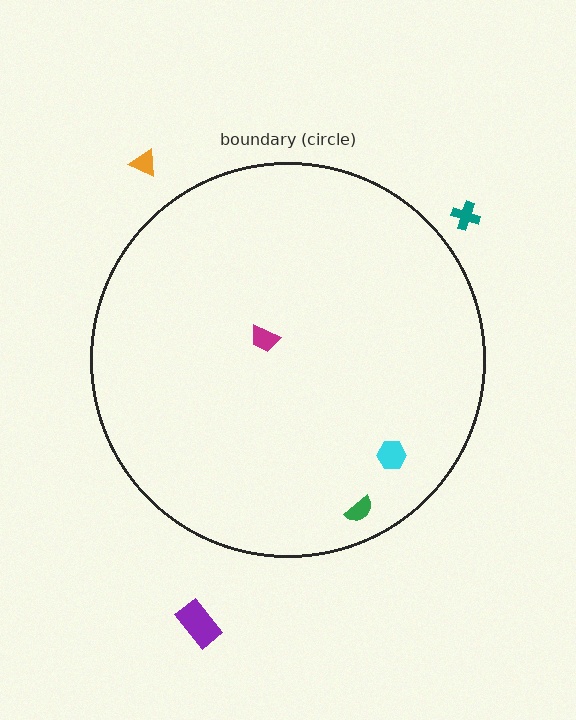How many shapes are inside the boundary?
3 inside, 3 outside.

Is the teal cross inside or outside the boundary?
Outside.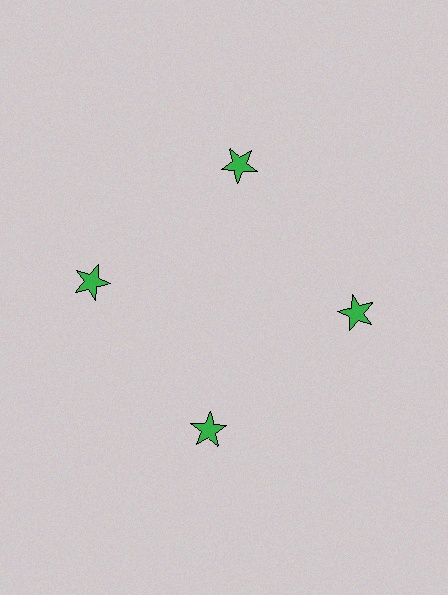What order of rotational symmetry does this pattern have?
This pattern has 4-fold rotational symmetry.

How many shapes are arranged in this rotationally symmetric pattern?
There are 4 shapes, arranged in 4 groups of 1.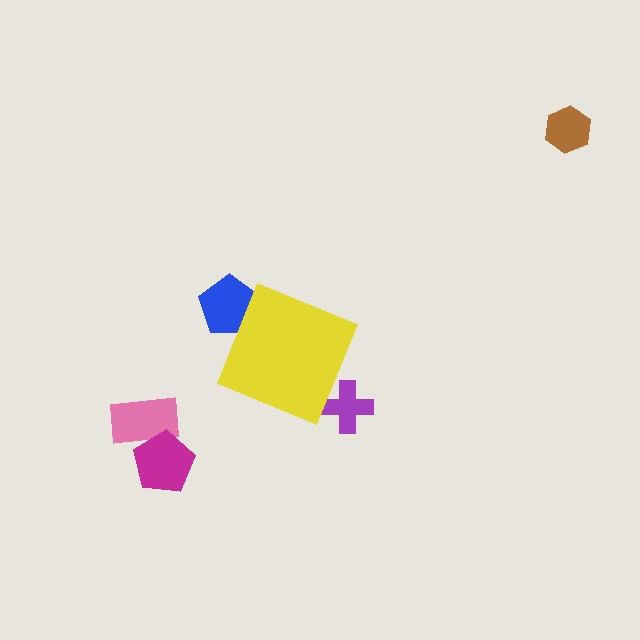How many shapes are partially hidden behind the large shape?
2 shapes are partially hidden.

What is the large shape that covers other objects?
A yellow diamond.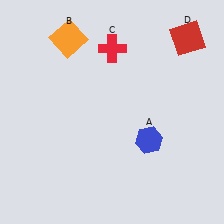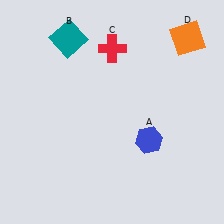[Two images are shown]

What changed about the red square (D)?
In Image 1, D is red. In Image 2, it changed to orange.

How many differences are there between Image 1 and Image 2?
There are 2 differences between the two images.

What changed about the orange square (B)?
In Image 1, B is orange. In Image 2, it changed to teal.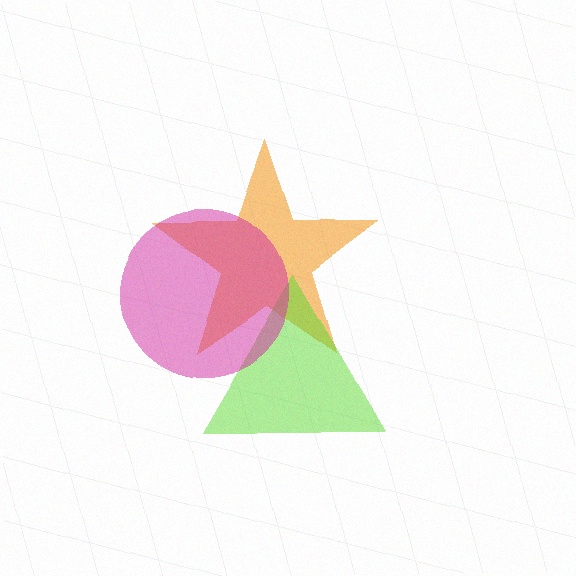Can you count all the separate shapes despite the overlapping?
Yes, there are 3 separate shapes.